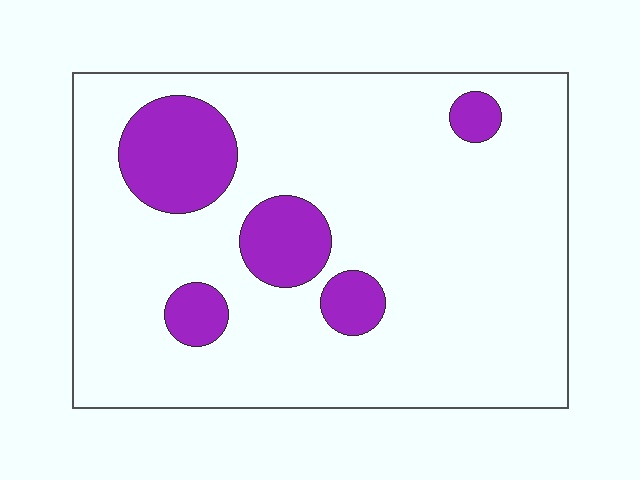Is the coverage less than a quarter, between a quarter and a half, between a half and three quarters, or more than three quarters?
Less than a quarter.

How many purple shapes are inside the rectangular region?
5.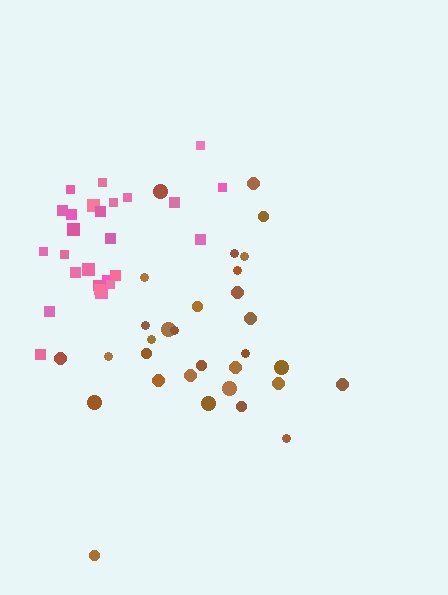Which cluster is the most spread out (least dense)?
Brown.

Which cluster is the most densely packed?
Pink.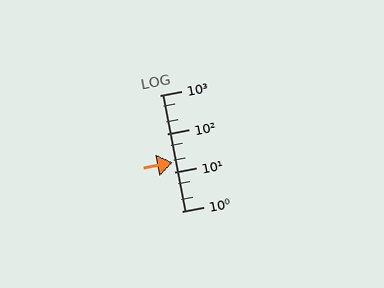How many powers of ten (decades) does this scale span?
The scale spans 3 decades, from 1 to 1000.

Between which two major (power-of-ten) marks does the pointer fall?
The pointer is between 10 and 100.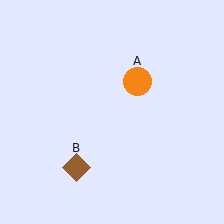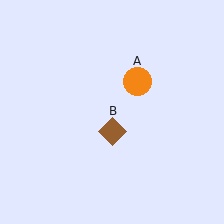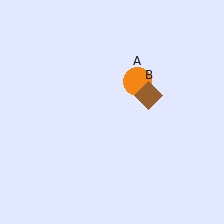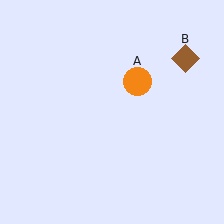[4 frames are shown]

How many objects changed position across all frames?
1 object changed position: brown diamond (object B).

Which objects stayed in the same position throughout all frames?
Orange circle (object A) remained stationary.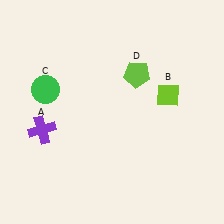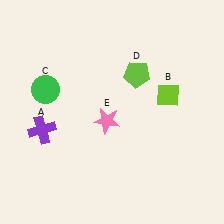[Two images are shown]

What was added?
A pink star (E) was added in Image 2.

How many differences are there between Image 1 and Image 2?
There is 1 difference between the two images.